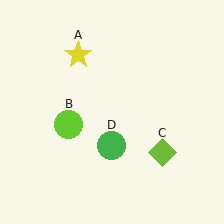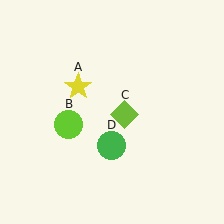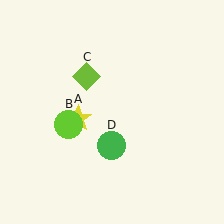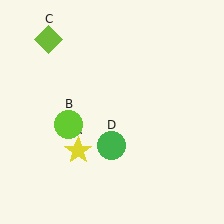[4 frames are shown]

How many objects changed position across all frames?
2 objects changed position: yellow star (object A), lime diamond (object C).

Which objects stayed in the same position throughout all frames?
Lime circle (object B) and green circle (object D) remained stationary.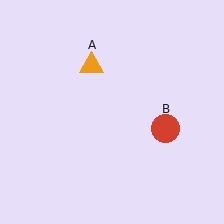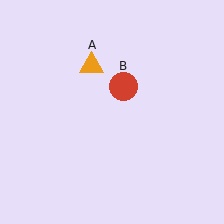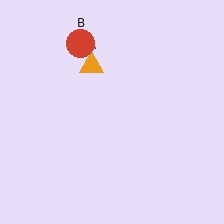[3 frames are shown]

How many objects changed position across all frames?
1 object changed position: red circle (object B).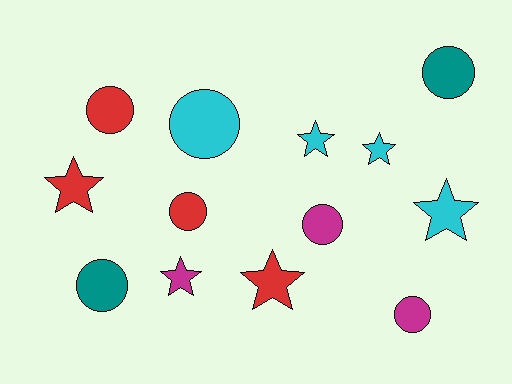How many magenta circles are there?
There are 2 magenta circles.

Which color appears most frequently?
Cyan, with 4 objects.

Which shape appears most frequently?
Circle, with 7 objects.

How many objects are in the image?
There are 13 objects.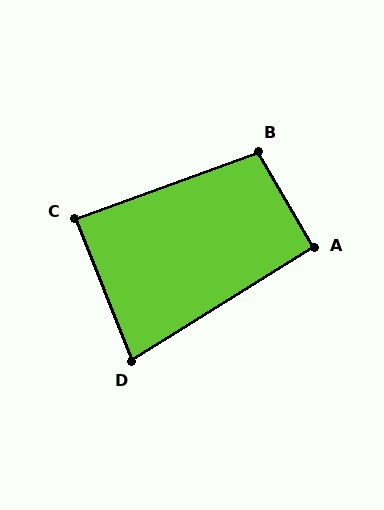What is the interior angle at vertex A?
Approximately 91 degrees (approximately right).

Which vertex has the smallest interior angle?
D, at approximately 80 degrees.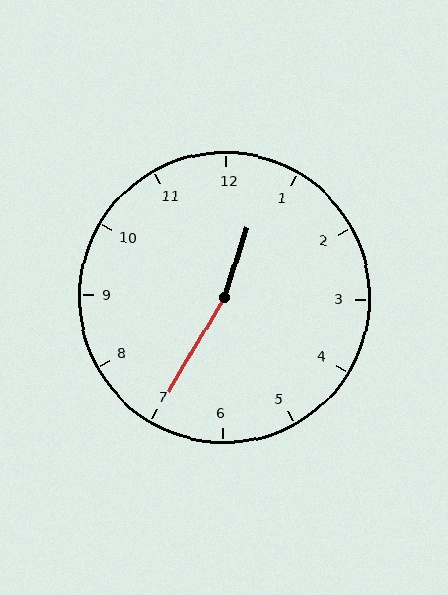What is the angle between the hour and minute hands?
Approximately 168 degrees.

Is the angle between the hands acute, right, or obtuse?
It is obtuse.